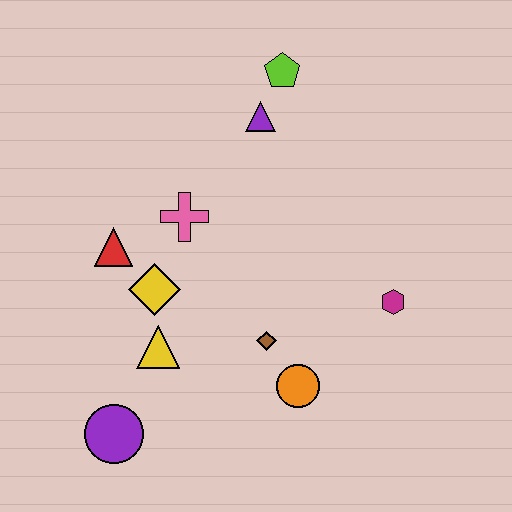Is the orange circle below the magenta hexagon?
Yes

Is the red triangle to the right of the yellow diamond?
No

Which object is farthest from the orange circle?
The lime pentagon is farthest from the orange circle.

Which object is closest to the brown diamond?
The orange circle is closest to the brown diamond.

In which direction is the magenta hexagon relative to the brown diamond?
The magenta hexagon is to the right of the brown diamond.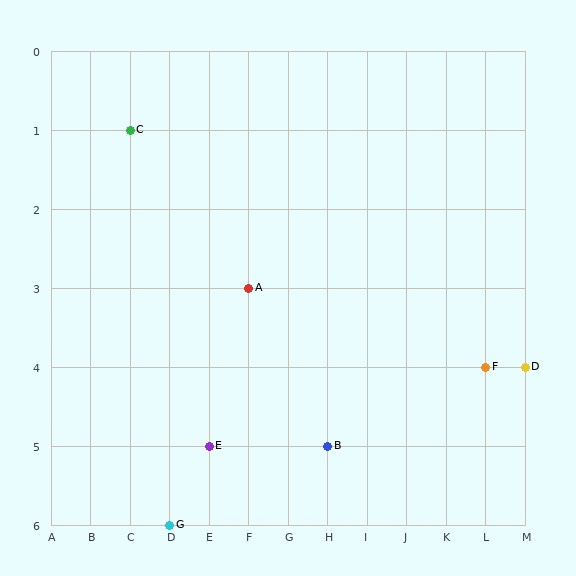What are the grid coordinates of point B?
Point B is at grid coordinates (H, 5).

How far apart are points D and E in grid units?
Points D and E are 8 columns and 1 row apart (about 8.1 grid units diagonally).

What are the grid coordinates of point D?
Point D is at grid coordinates (M, 4).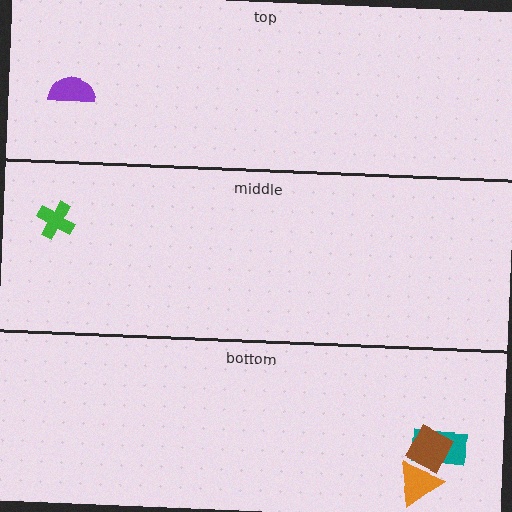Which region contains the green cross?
The middle region.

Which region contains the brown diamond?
The bottom region.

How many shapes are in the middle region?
1.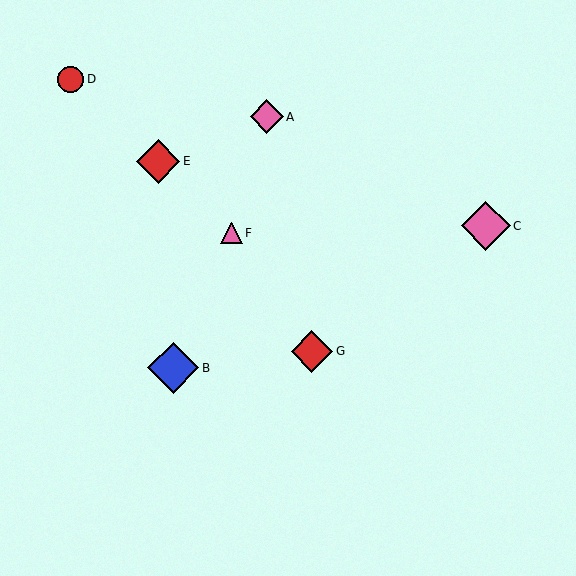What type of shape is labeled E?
Shape E is a red diamond.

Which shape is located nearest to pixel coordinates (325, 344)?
The red diamond (labeled G) at (312, 351) is nearest to that location.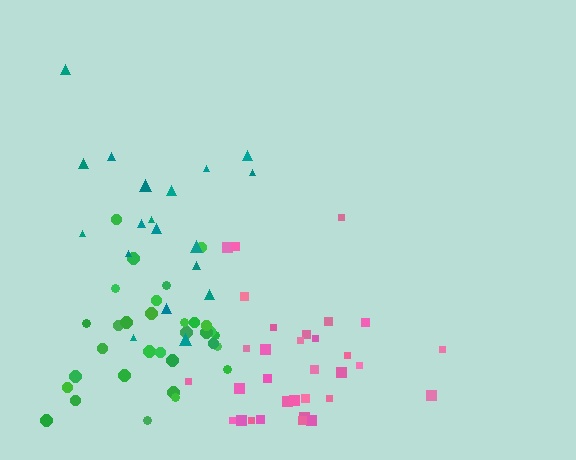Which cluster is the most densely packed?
Green.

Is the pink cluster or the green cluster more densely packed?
Green.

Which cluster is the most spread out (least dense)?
Teal.